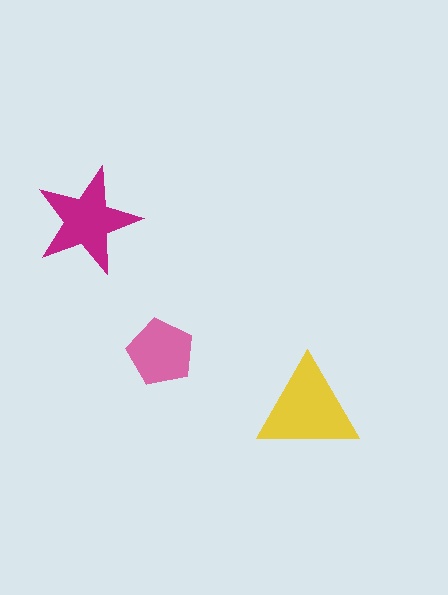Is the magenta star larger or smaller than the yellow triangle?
Smaller.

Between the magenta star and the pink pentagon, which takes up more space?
The magenta star.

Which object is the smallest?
The pink pentagon.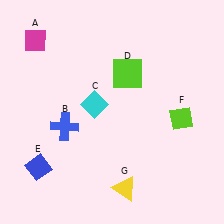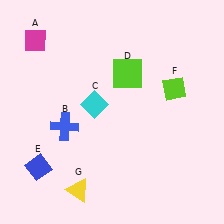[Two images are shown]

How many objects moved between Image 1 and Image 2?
2 objects moved between the two images.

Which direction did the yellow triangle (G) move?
The yellow triangle (G) moved left.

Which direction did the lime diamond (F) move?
The lime diamond (F) moved up.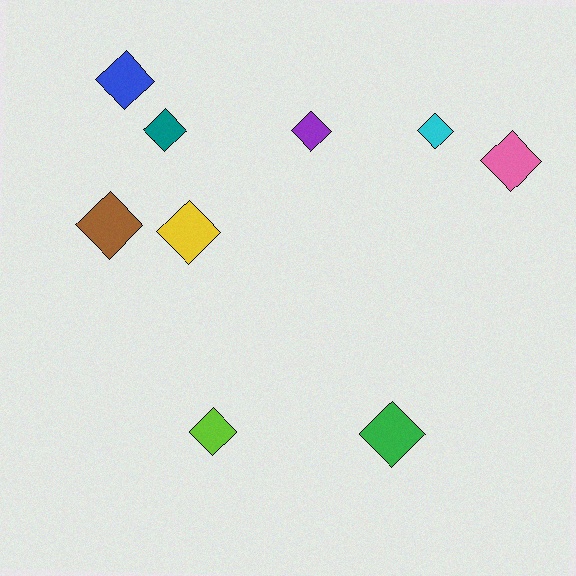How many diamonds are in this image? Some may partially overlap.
There are 9 diamonds.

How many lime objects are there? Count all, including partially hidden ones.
There is 1 lime object.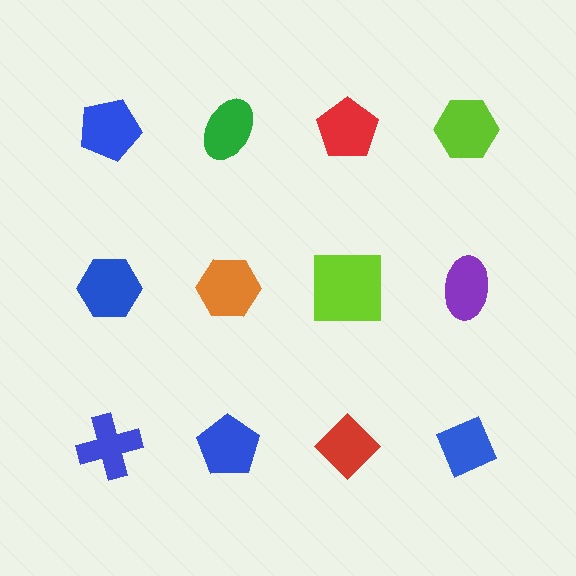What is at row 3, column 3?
A red diamond.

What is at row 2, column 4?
A purple ellipse.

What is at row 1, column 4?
A lime hexagon.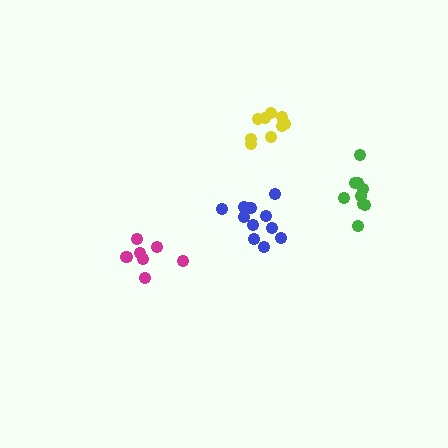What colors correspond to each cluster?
The clusters are colored: green, magenta, yellow, blue.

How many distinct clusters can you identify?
There are 4 distinct clusters.